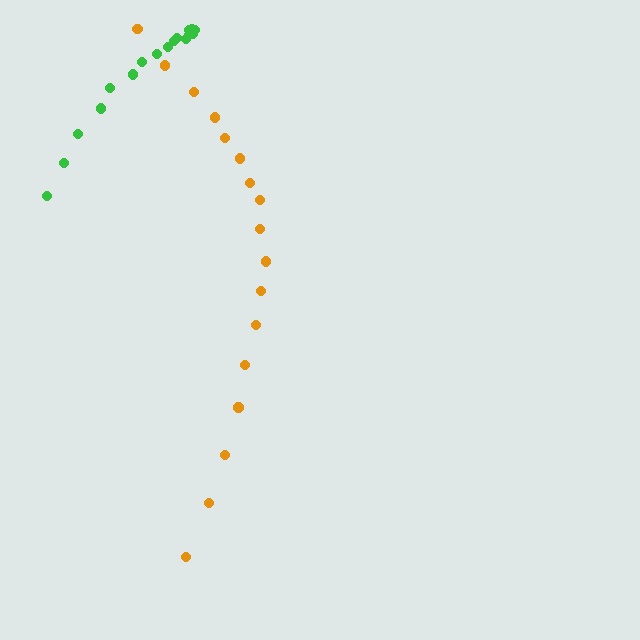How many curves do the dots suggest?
There are 2 distinct paths.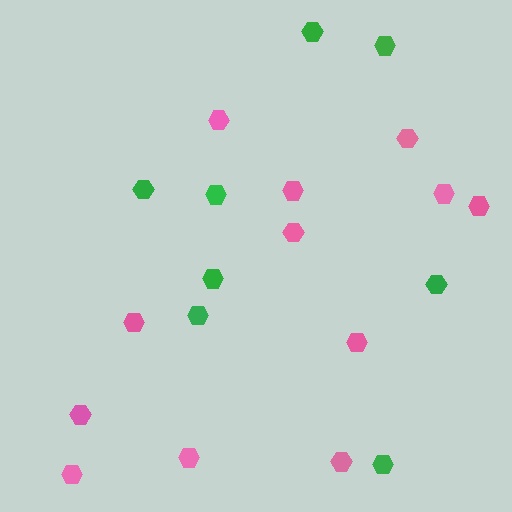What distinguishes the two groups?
There are 2 groups: one group of pink hexagons (12) and one group of green hexagons (8).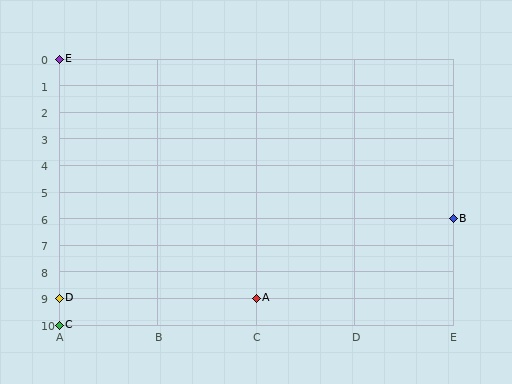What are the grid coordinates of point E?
Point E is at grid coordinates (A, 0).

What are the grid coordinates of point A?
Point A is at grid coordinates (C, 9).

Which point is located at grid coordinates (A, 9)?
Point D is at (A, 9).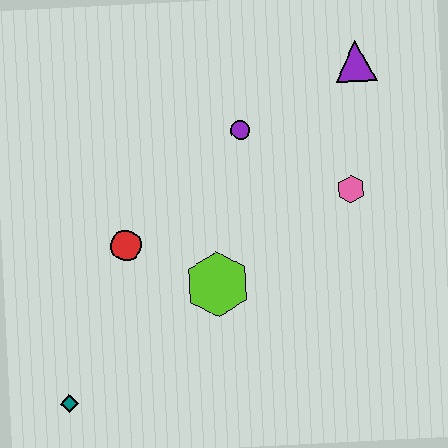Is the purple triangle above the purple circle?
Yes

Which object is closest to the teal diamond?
The red circle is closest to the teal diamond.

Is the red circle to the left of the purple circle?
Yes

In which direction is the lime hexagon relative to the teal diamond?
The lime hexagon is to the right of the teal diamond.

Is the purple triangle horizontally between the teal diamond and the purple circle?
No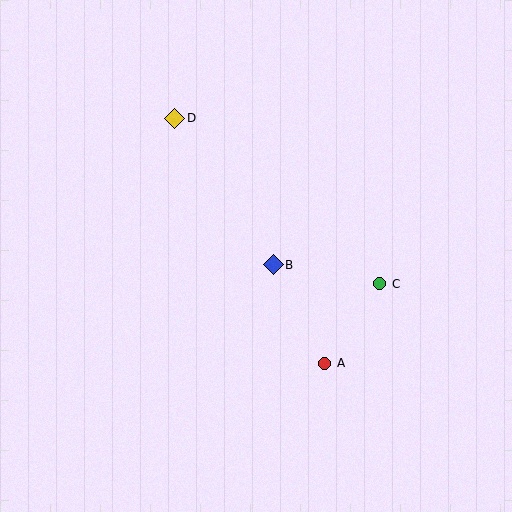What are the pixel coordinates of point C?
Point C is at (380, 284).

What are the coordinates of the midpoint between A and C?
The midpoint between A and C is at (352, 324).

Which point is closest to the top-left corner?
Point D is closest to the top-left corner.